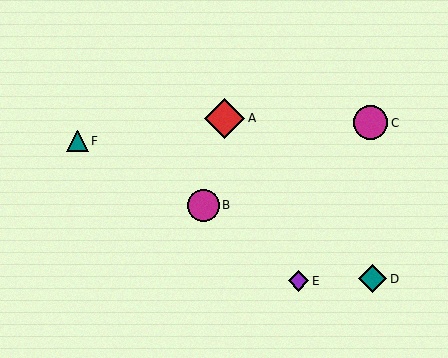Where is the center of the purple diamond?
The center of the purple diamond is at (299, 281).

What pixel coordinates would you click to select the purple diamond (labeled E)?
Click at (299, 281) to select the purple diamond E.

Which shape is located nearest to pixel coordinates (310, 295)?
The purple diamond (labeled E) at (299, 281) is nearest to that location.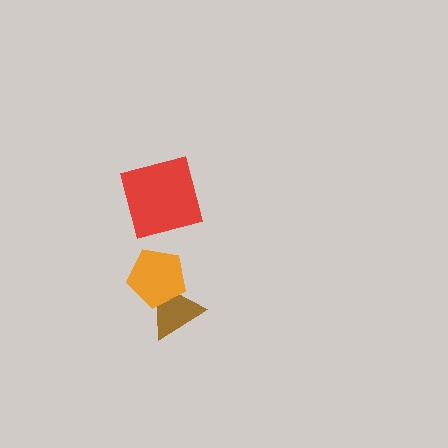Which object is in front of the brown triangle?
The orange pentagon is in front of the brown triangle.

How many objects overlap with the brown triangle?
1 object overlaps with the brown triangle.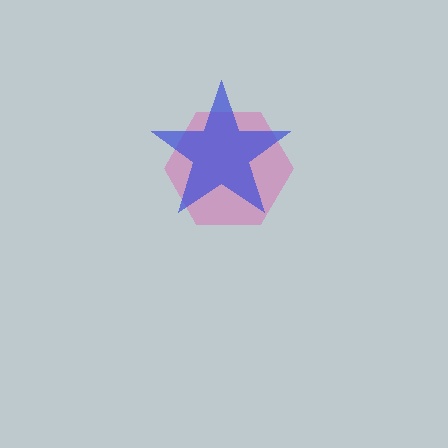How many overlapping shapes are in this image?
There are 2 overlapping shapes in the image.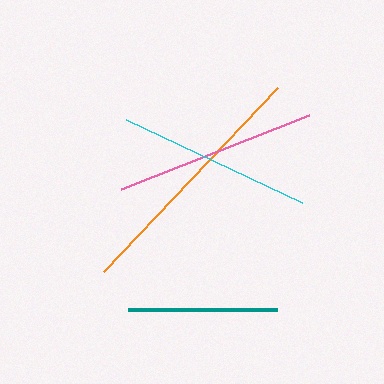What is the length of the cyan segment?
The cyan segment is approximately 195 pixels long.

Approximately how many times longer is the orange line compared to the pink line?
The orange line is approximately 1.3 times the length of the pink line.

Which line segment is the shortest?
The teal line is the shortest at approximately 149 pixels.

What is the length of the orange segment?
The orange segment is approximately 253 pixels long.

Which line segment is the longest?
The orange line is the longest at approximately 253 pixels.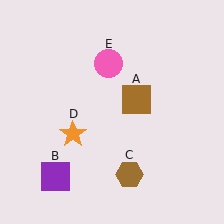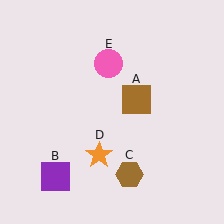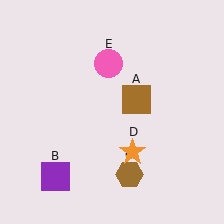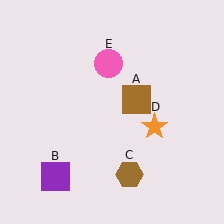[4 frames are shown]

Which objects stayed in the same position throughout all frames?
Brown square (object A) and purple square (object B) and brown hexagon (object C) and pink circle (object E) remained stationary.